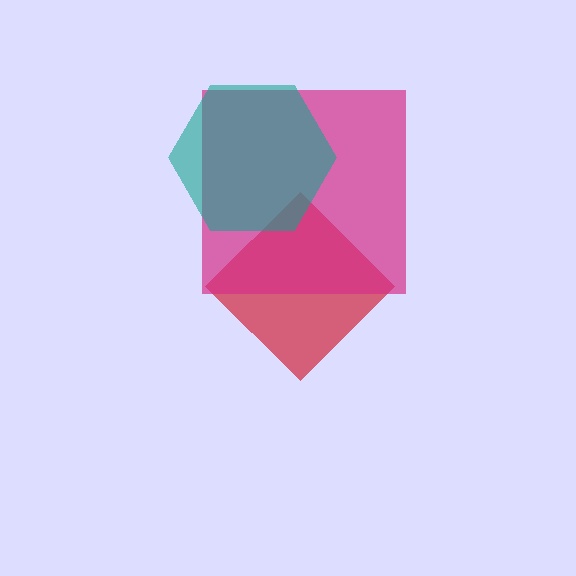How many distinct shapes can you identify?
There are 3 distinct shapes: a red diamond, a magenta square, a teal hexagon.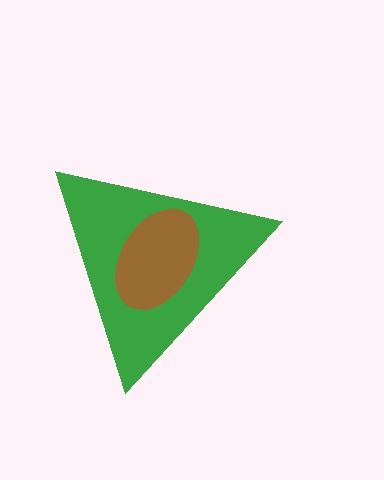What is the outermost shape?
The green triangle.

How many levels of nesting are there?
2.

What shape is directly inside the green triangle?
The brown ellipse.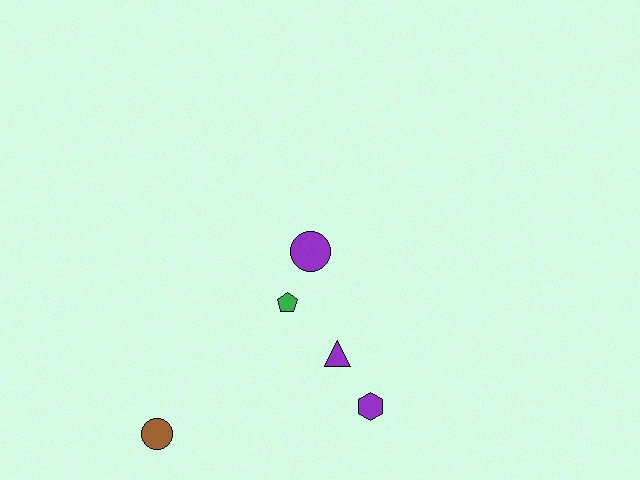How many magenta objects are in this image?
There are no magenta objects.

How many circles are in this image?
There are 2 circles.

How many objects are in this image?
There are 5 objects.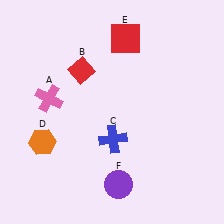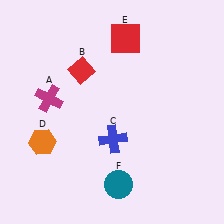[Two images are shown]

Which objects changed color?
A changed from pink to magenta. F changed from purple to teal.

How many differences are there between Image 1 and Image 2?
There are 2 differences between the two images.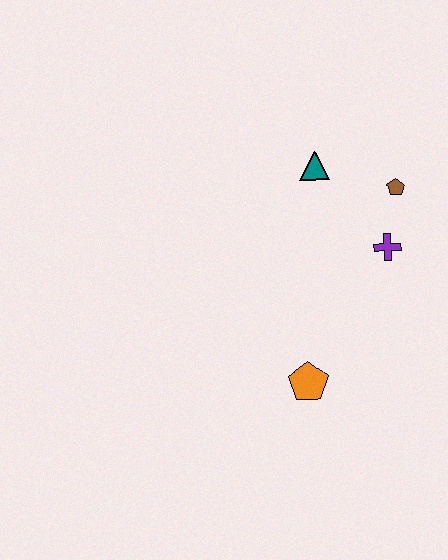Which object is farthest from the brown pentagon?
The orange pentagon is farthest from the brown pentagon.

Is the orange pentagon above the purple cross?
No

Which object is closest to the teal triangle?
The brown pentagon is closest to the teal triangle.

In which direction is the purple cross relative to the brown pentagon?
The purple cross is below the brown pentagon.